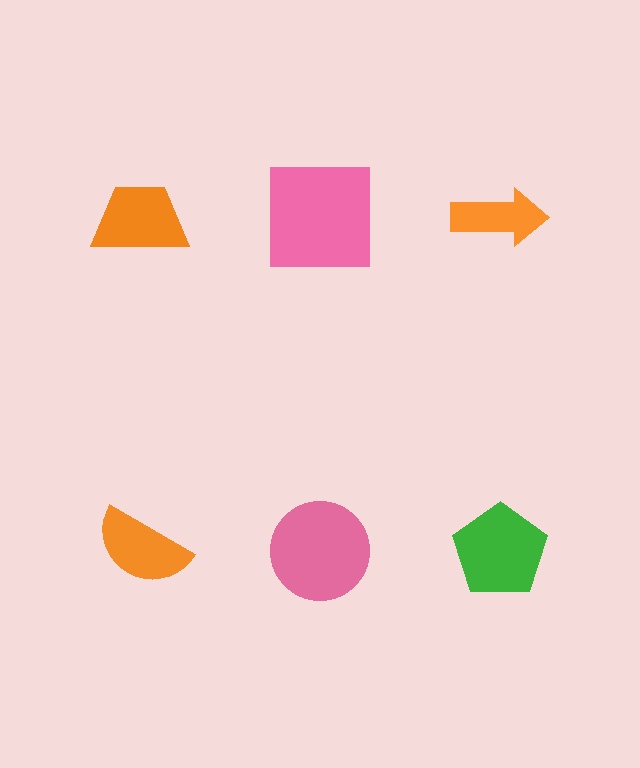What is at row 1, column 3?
An orange arrow.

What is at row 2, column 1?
An orange semicircle.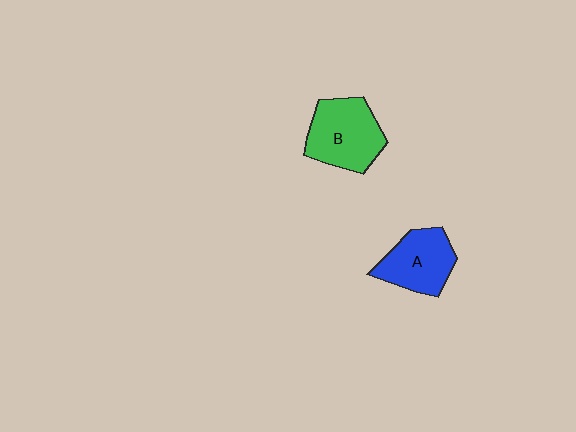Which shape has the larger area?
Shape B (green).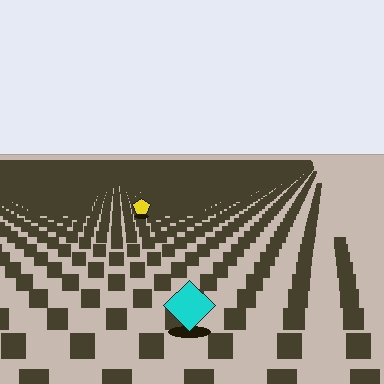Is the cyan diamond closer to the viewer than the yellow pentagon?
Yes. The cyan diamond is closer — you can tell from the texture gradient: the ground texture is coarser near it.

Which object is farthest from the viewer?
The yellow pentagon is farthest from the viewer. It appears smaller and the ground texture around it is denser.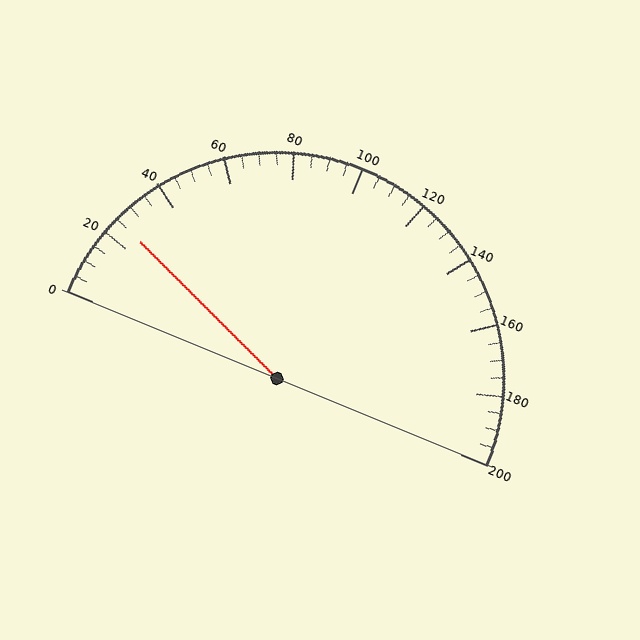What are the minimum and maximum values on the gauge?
The gauge ranges from 0 to 200.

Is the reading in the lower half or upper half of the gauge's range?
The reading is in the lower half of the range (0 to 200).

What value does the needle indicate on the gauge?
The needle indicates approximately 25.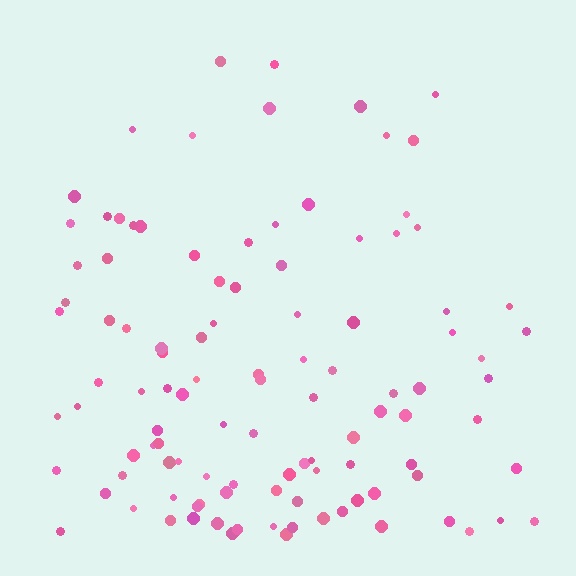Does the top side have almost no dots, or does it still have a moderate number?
Still a moderate number, just noticeably fewer than the bottom.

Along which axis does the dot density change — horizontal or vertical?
Vertical.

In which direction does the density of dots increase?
From top to bottom, with the bottom side densest.